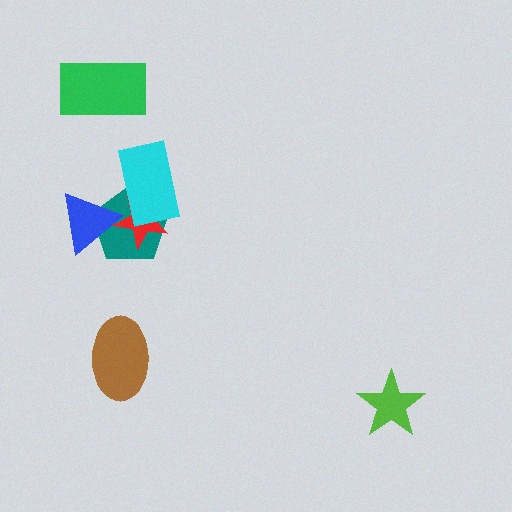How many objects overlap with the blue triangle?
2 objects overlap with the blue triangle.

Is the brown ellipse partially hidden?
No, no other shape covers it.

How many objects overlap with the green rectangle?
0 objects overlap with the green rectangle.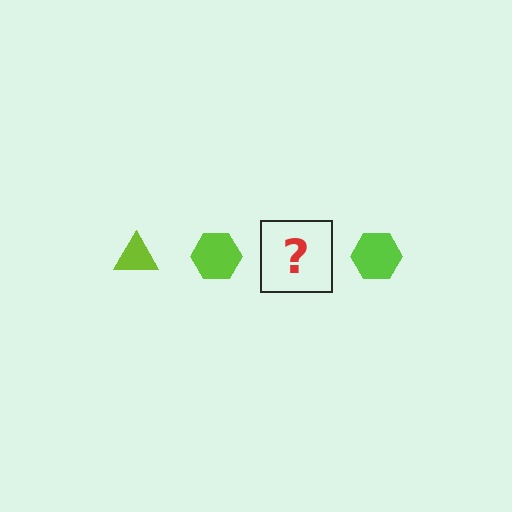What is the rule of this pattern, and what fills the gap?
The rule is that the pattern cycles through triangle, hexagon shapes in lime. The gap should be filled with a lime triangle.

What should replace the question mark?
The question mark should be replaced with a lime triangle.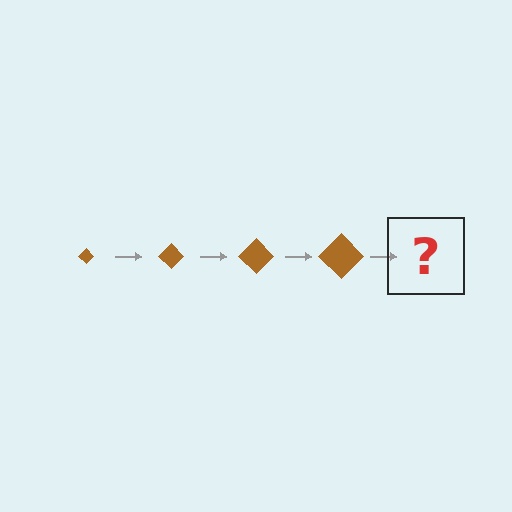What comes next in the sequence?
The next element should be a brown diamond, larger than the previous one.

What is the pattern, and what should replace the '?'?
The pattern is that the diamond gets progressively larger each step. The '?' should be a brown diamond, larger than the previous one.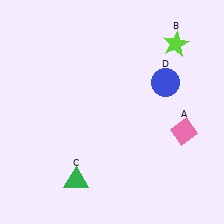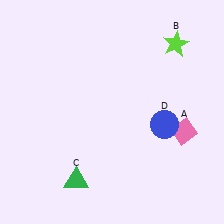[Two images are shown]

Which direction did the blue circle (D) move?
The blue circle (D) moved down.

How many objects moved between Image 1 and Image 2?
1 object moved between the two images.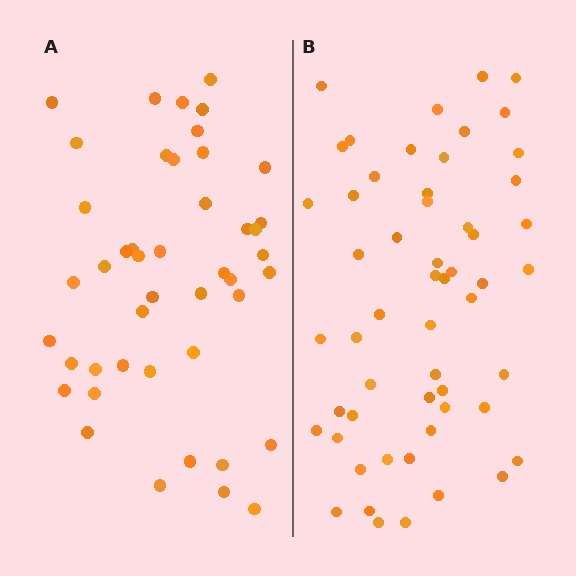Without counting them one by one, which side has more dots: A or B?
Region B (the right region) has more dots.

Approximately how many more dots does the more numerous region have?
Region B has roughly 10 or so more dots than region A.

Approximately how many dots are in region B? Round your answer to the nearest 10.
About 60 dots. (The exact count is 55, which rounds to 60.)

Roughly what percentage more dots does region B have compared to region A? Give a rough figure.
About 20% more.